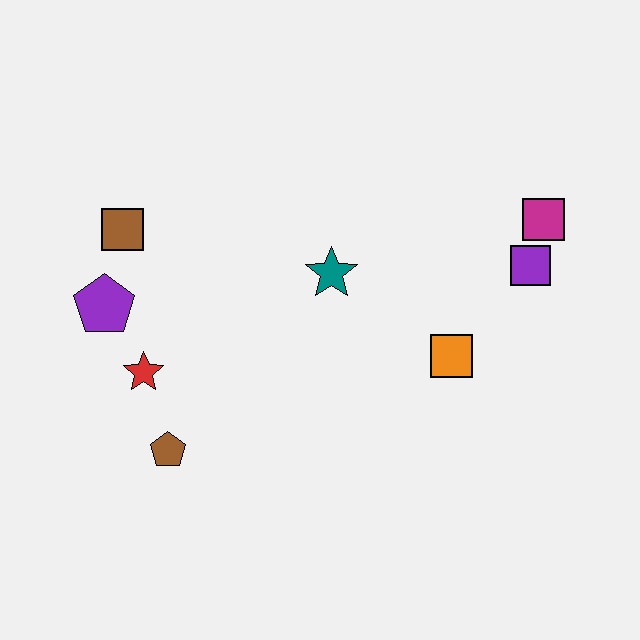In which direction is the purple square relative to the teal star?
The purple square is to the right of the teal star.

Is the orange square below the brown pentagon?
No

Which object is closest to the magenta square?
The purple square is closest to the magenta square.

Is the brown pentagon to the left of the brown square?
No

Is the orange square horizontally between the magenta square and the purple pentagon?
Yes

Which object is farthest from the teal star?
The brown pentagon is farthest from the teal star.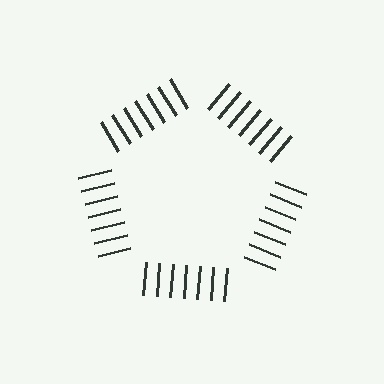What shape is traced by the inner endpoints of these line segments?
An illusory pentagon — the line segments terminate on its edges but no continuous stroke is drawn.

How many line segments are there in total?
35 — 7 along each of the 5 edges.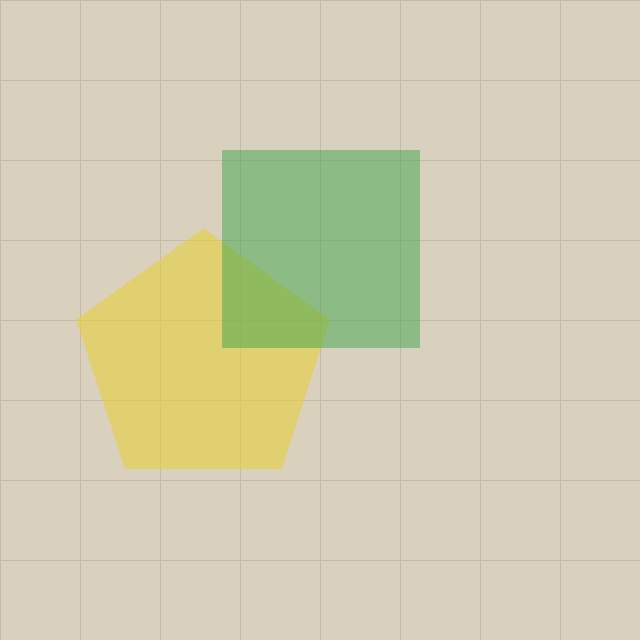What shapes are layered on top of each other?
The layered shapes are: a yellow pentagon, a green square.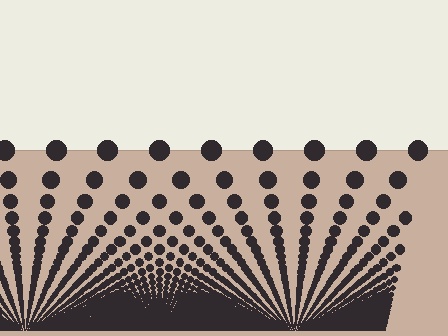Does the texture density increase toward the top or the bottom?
Density increases toward the bottom.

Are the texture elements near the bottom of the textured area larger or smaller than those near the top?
Smaller. The gradient is inverted — elements near the bottom are smaller and denser.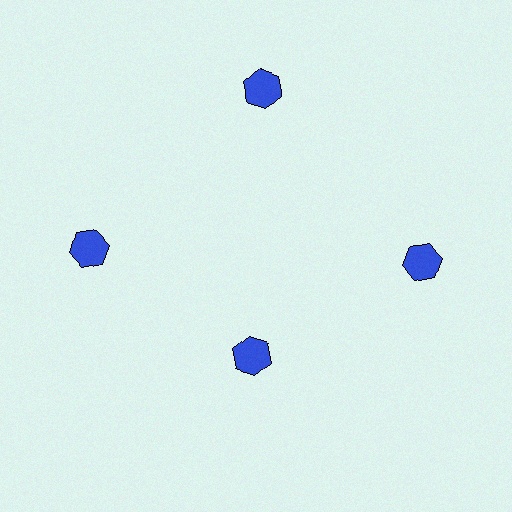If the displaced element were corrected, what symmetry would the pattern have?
It would have 4-fold rotational symmetry — the pattern would map onto itself every 90 degrees.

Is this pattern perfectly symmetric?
No. The 4 blue hexagons are arranged in a ring, but one element near the 6 o'clock position is pulled inward toward the center, breaking the 4-fold rotational symmetry.